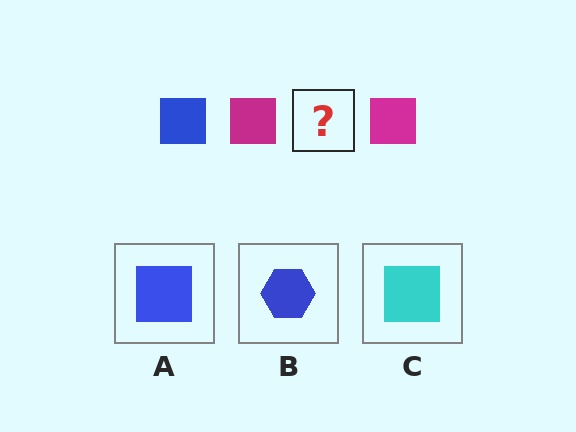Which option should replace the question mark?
Option A.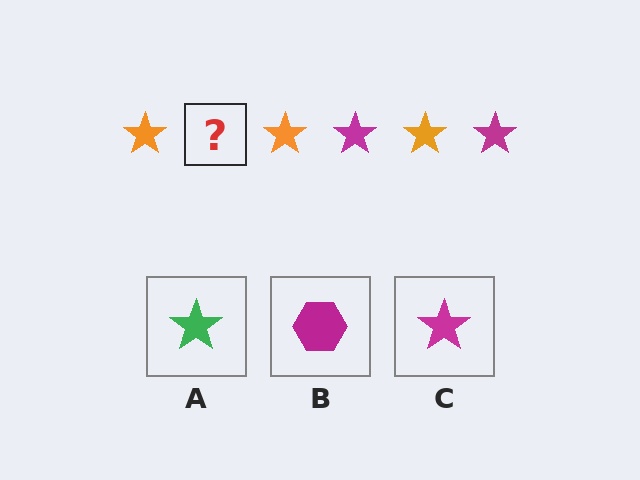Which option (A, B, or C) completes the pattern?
C.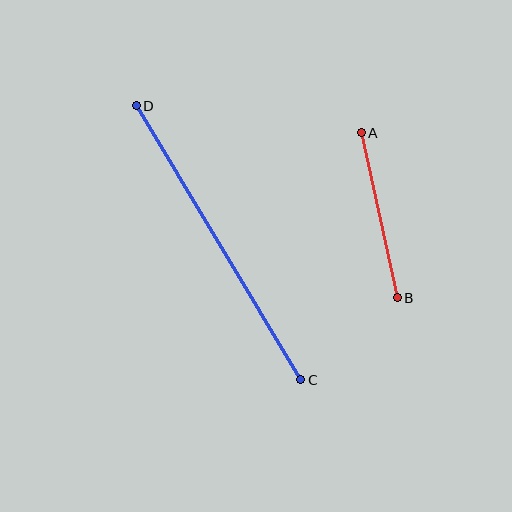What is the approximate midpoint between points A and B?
The midpoint is at approximately (379, 215) pixels.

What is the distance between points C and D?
The distance is approximately 320 pixels.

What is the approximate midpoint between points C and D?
The midpoint is at approximately (218, 243) pixels.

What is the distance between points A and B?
The distance is approximately 169 pixels.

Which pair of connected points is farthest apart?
Points C and D are farthest apart.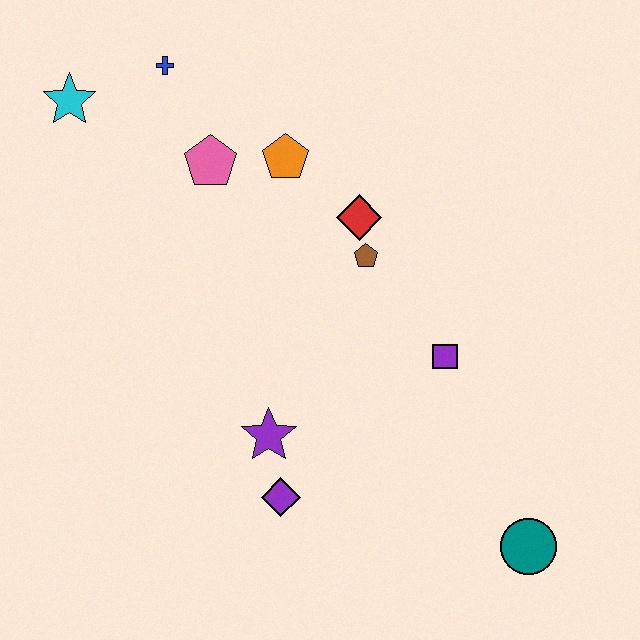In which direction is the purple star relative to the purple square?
The purple star is to the left of the purple square.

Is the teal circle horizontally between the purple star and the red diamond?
No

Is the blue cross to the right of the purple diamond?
No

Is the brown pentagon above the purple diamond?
Yes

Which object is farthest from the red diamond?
The teal circle is farthest from the red diamond.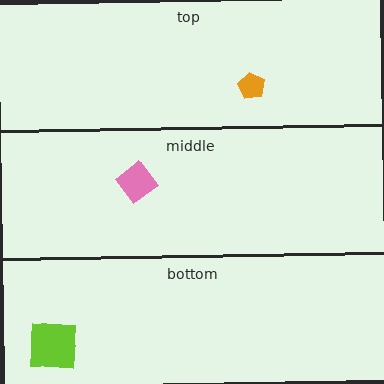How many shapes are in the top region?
1.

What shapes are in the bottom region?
The lime square.